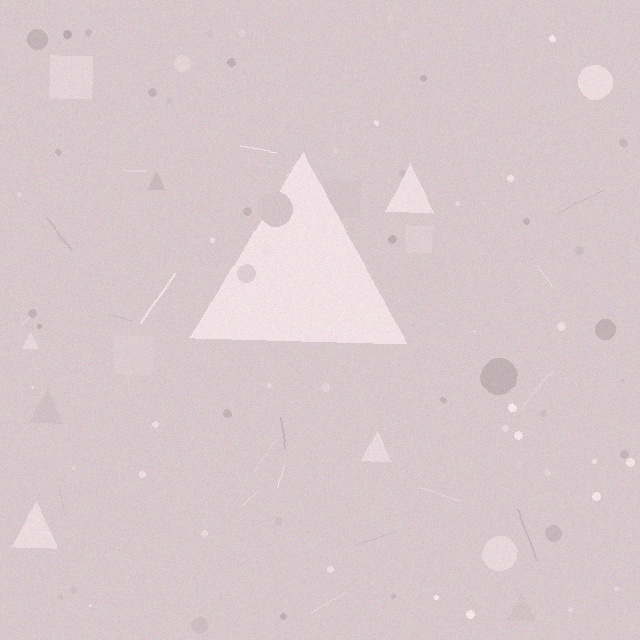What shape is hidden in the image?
A triangle is hidden in the image.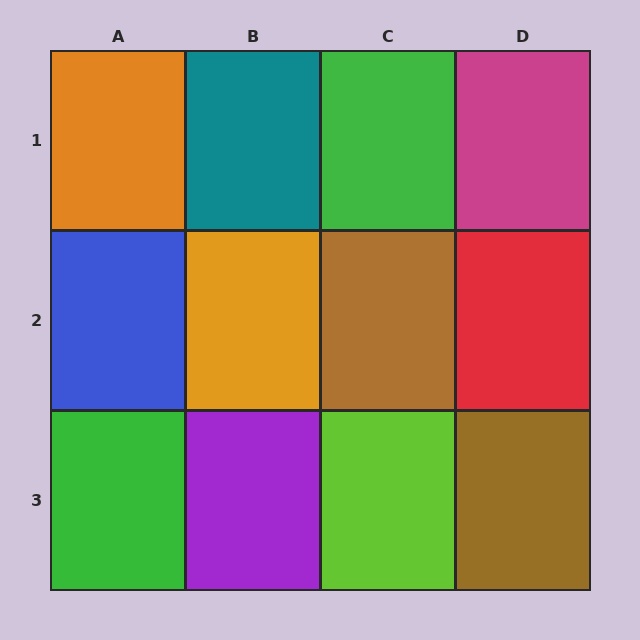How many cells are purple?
1 cell is purple.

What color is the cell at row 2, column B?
Orange.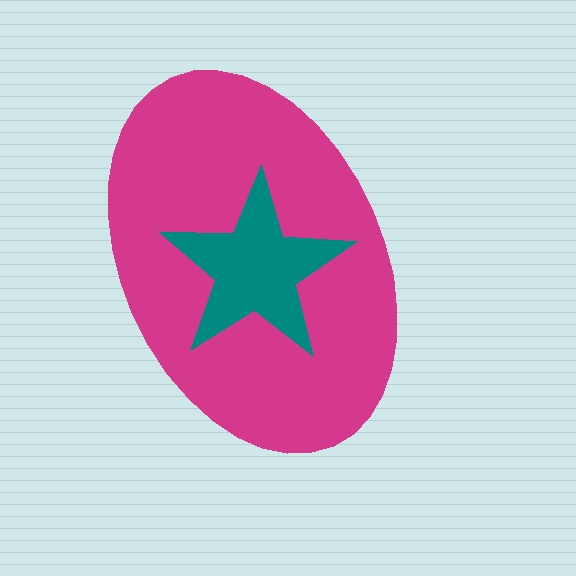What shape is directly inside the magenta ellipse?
The teal star.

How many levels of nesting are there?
2.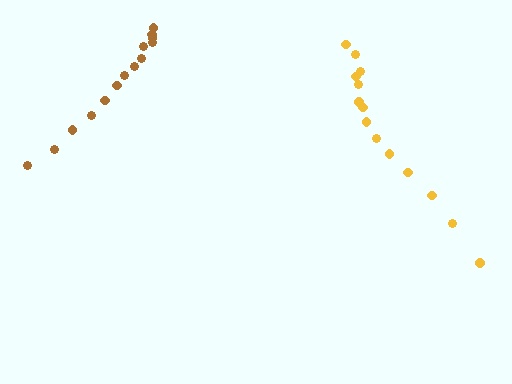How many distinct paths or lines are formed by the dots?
There are 2 distinct paths.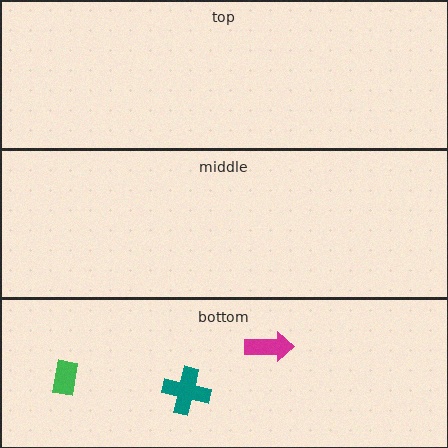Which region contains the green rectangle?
The bottom region.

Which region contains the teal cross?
The bottom region.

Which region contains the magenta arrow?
The bottom region.